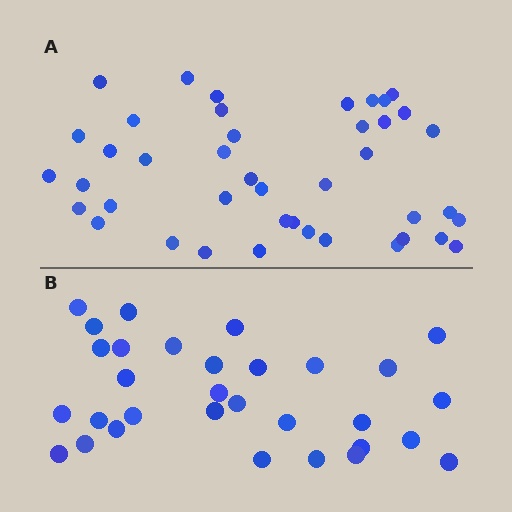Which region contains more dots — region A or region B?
Region A (the top region) has more dots.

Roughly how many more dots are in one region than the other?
Region A has roughly 12 or so more dots than region B.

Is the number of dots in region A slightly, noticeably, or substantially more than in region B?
Region A has noticeably more, but not dramatically so. The ratio is roughly 1.4 to 1.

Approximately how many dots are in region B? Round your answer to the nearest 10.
About 30 dots. (The exact count is 31, which rounds to 30.)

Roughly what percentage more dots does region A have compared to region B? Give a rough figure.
About 35% more.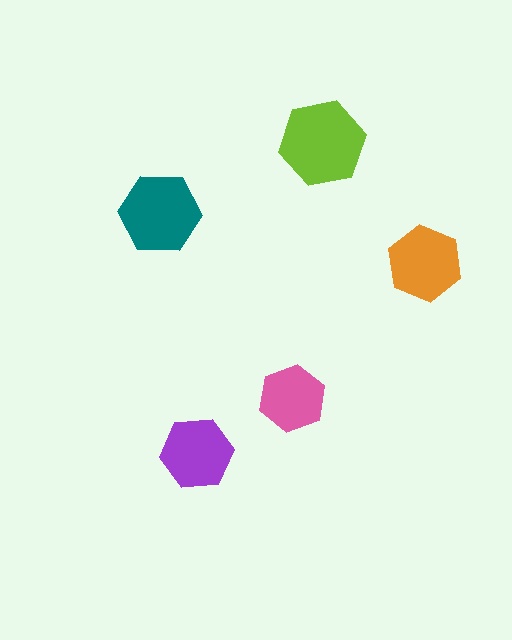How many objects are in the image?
There are 5 objects in the image.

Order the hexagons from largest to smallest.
the lime one, the teal one, the orange one, the purple one, the pink one.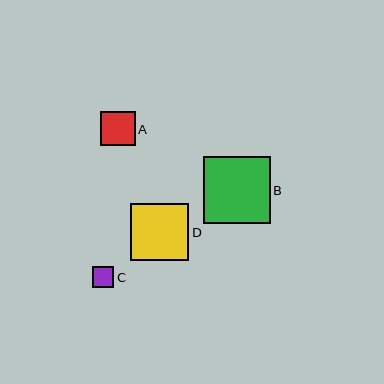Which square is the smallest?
Square C is the smallest with a size of approximately 22 pixels.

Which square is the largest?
Square B is the largest with a size of approximately 67 pixels.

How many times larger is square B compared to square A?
Square B is approximately 1.9 times the size of square A.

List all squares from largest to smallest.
From largest to smallest: B, D, A, C.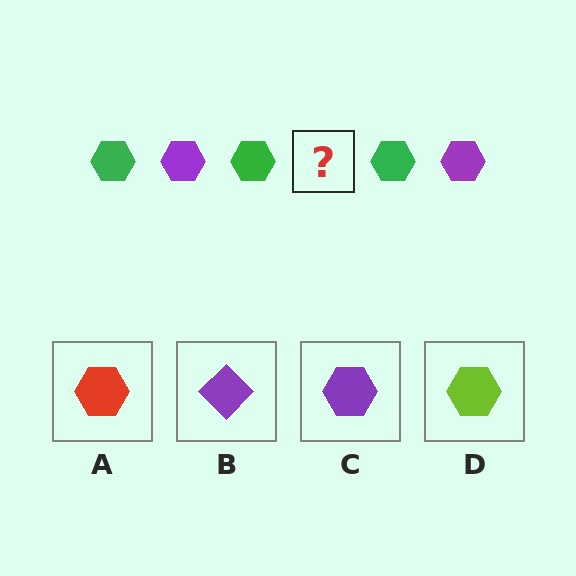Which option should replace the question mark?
Option C.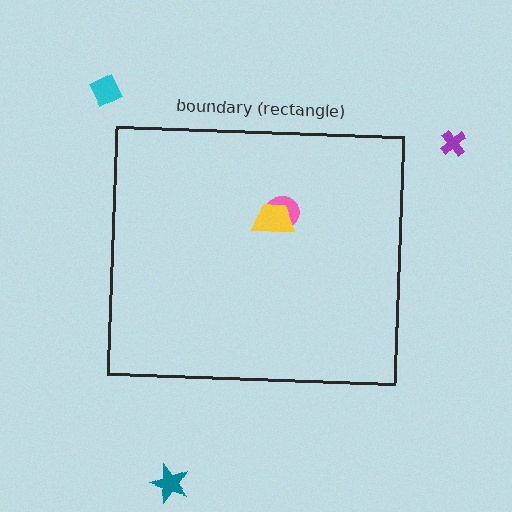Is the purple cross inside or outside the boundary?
Outside.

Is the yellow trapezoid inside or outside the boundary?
Inside.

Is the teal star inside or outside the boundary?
Outside.